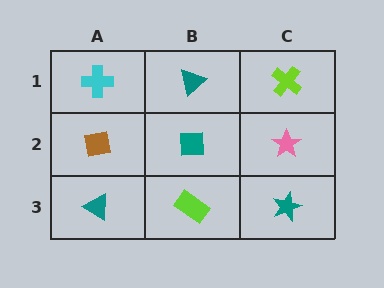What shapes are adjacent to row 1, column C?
A pink star (row 2, column C), a teal triangle (row 1, column B).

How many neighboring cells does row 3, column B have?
3.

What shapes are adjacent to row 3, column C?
A pink star (row 2, column C), a lime rectangle (row 3, column B).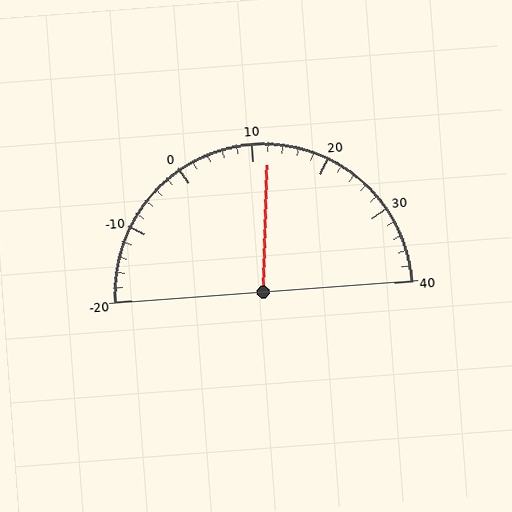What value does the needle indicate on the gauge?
The needle indicates approximately 12.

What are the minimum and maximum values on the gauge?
The gauge ranges from -20 to 40.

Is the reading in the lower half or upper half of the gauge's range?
The reading is in the upper half of the range (-20 to 40).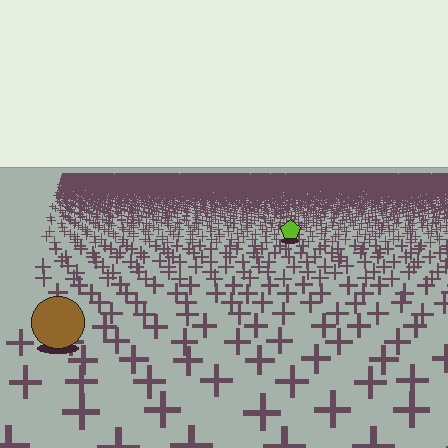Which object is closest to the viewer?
The brown circle is closest. The texture marks near it are larger and more spread out.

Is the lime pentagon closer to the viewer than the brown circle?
No. The brown circle is closer — you can tell from the texture gradient: the ground texture is coarser near it.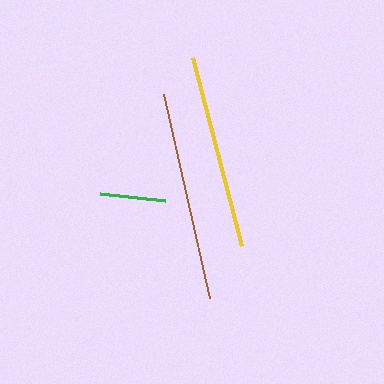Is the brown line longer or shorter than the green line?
The brown line is longer than the green line.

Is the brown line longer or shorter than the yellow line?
The brown line is longer than the yellow line.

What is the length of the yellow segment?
The yellow segment is approximately 195 pixels long.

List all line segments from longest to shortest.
From longest to shortest: brown, yellow, green.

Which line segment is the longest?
The brown line is the longest at approximately 209 pixels.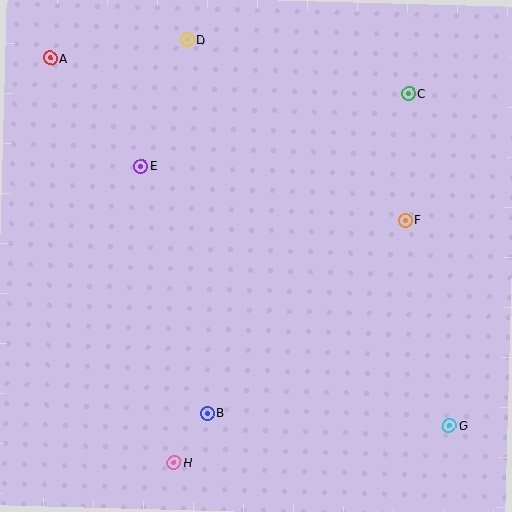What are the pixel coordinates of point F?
Point F is at (405, 220).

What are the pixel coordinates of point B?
Point B is at (207, 413).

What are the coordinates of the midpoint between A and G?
The midpoint between A and G is at (250, 242).